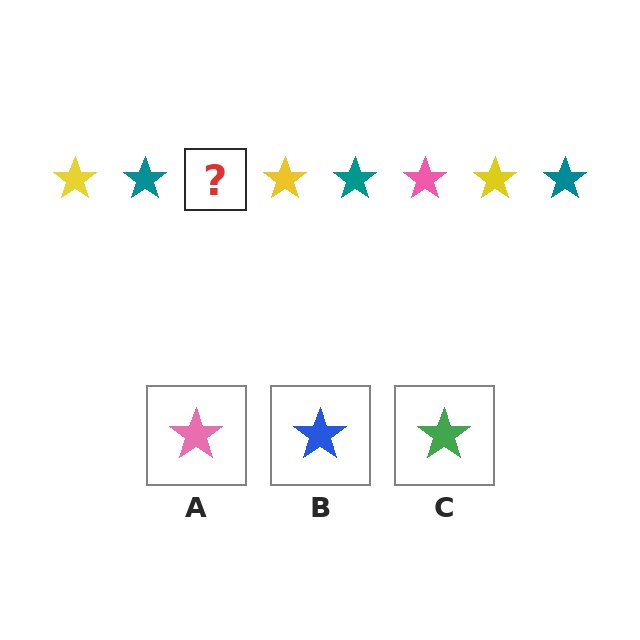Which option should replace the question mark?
Option A.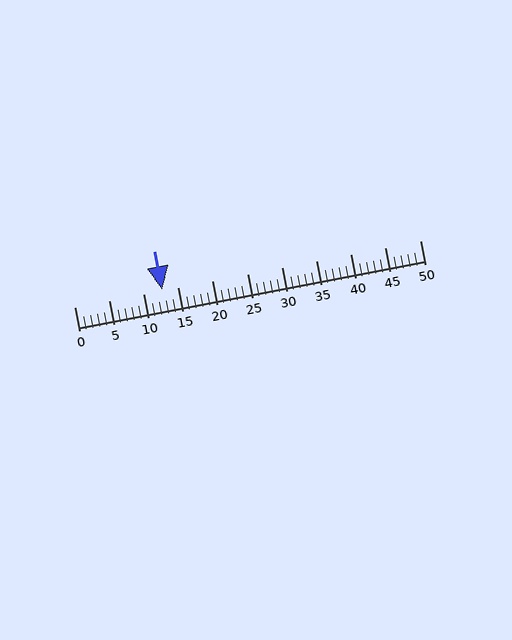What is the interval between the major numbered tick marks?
The major tick marks are spaced 5 units apart.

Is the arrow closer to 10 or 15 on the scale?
The arrow is closer to 15.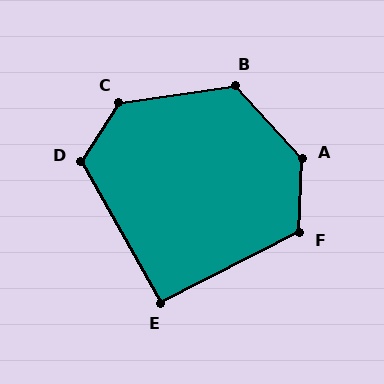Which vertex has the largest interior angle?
A, at approximately 136 degrees.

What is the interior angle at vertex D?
Approximately 118 degrees (obtuse).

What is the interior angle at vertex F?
Approximately 119 degrees (obtuse).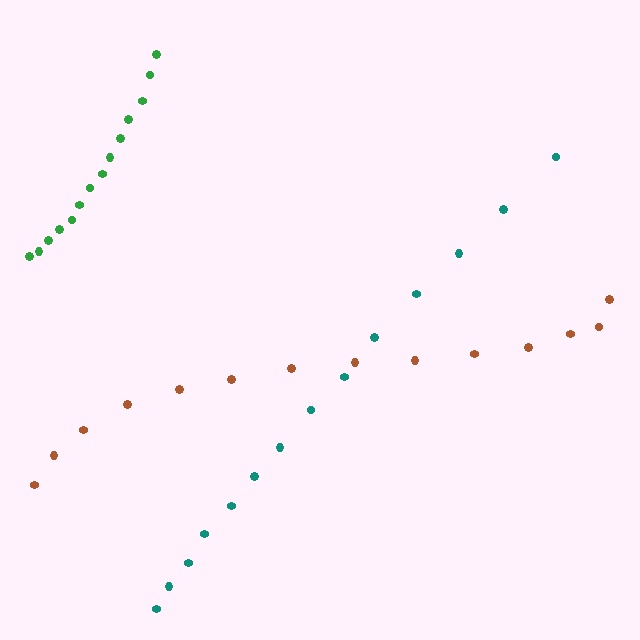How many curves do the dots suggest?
There are 3 distinct paths.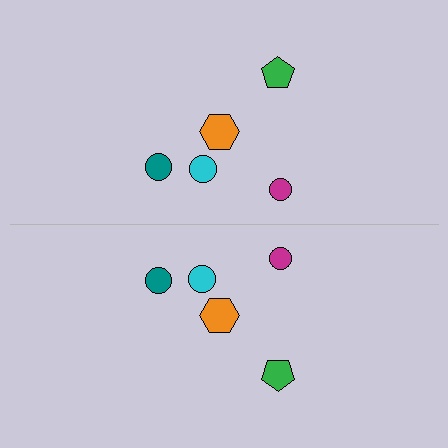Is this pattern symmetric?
Yes, this pattern has bilateral (reflection) symmetry.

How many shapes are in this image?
There are 10 shapes in this image.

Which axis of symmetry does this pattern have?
The pattern has a horizontal axis of symmetry running through the center of the image.